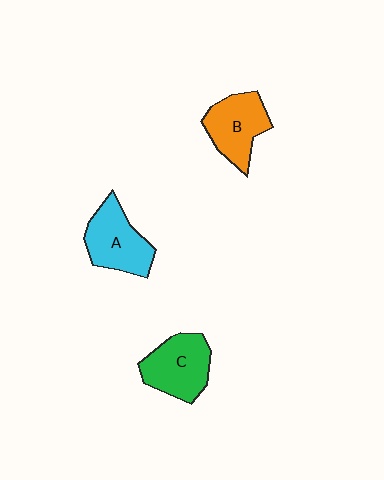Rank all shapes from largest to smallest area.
From largest to smallest: A (cyan), C (green), B (orange).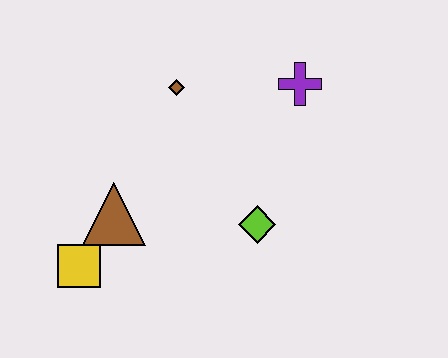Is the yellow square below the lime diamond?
Yes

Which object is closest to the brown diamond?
The purple cross is closest to the brown diamond.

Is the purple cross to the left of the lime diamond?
No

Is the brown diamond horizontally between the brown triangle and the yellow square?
No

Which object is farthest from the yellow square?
The purple cross is farthest from the yellow square.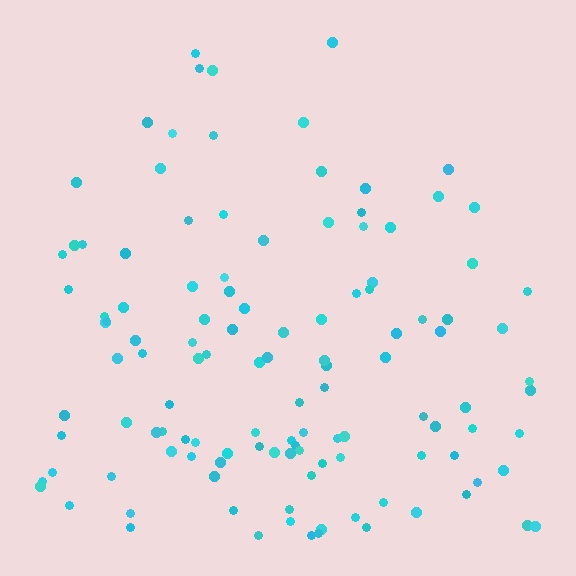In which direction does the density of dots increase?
From top to bottom, with the bottom side densest.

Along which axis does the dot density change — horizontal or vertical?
Vertical.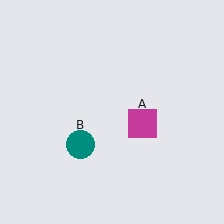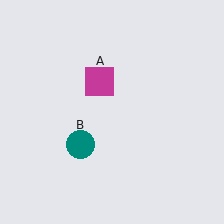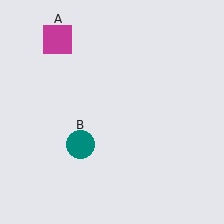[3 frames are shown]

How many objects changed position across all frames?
1 object changed position: magenta square (object A).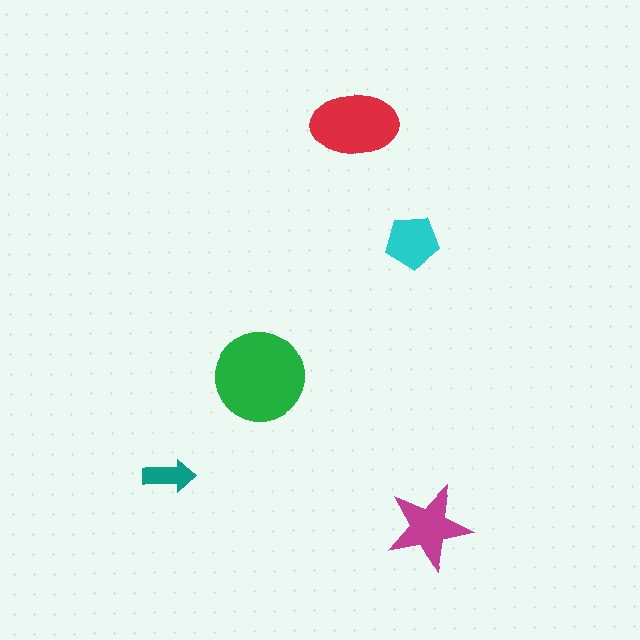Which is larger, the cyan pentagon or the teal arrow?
The cyan pentagon.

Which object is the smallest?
The teal arrow.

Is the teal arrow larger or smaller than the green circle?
Smaller.